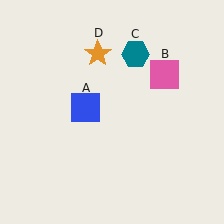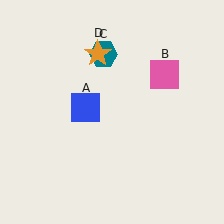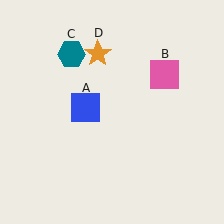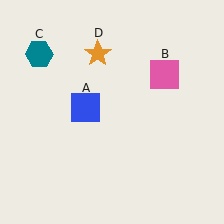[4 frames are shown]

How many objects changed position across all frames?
1 object changed position: teal hexagon (object C).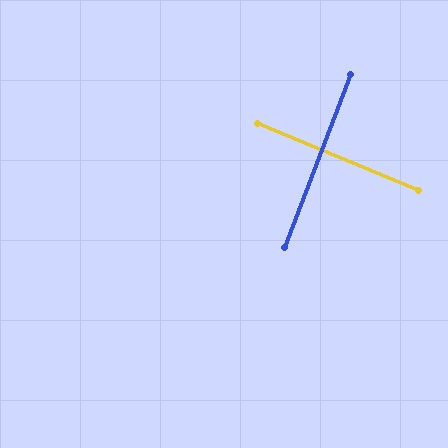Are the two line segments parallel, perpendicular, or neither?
Perpendicular — they meet at approximately 88°.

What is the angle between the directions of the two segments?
Approximately 88 degrees.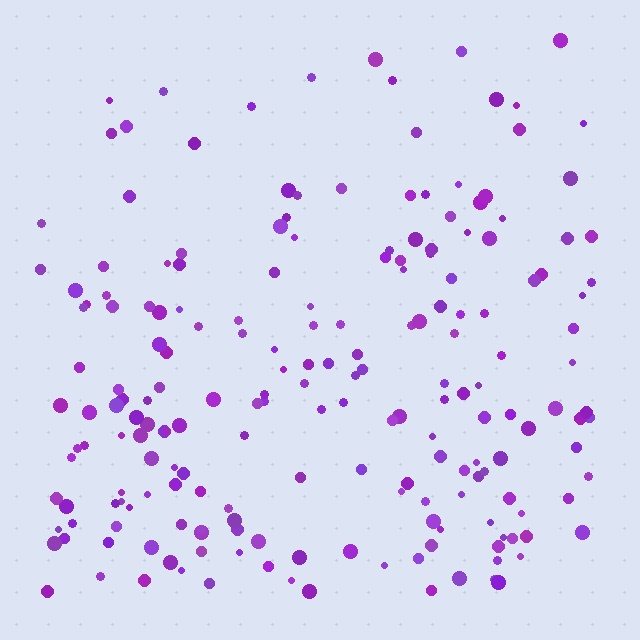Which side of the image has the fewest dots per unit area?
The top.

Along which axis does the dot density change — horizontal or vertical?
Vertical.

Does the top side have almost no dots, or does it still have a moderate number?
Still a moderate number, just noticeably fewer than the bottom.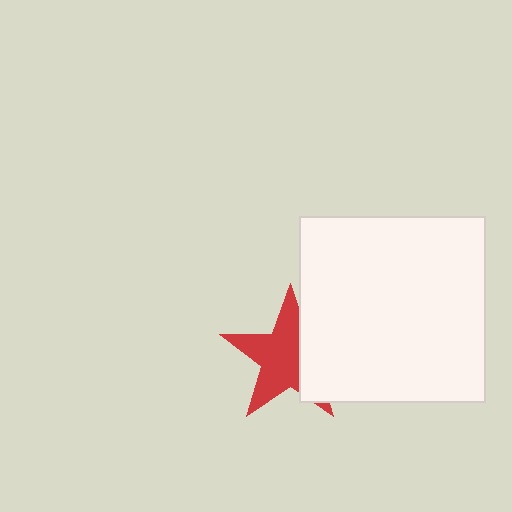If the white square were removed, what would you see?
You would see the complete red star.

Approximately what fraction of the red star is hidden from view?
Roughly 35% of the red star is hidden behind the white square.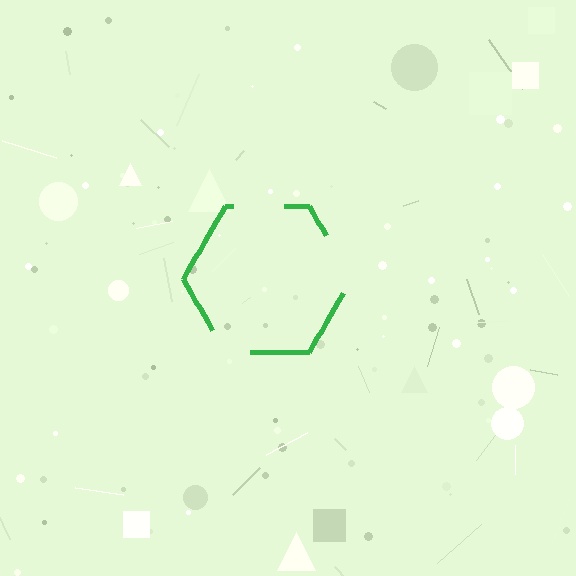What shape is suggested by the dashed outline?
The dashed outline suggests a hexagon.